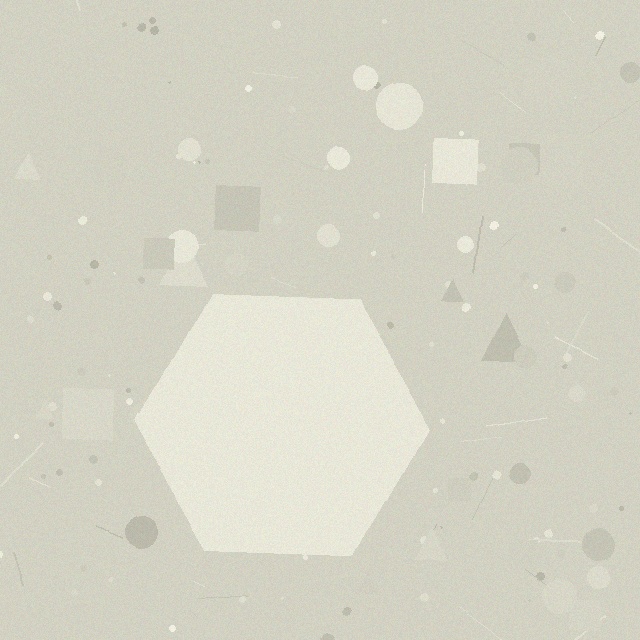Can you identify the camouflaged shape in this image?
The camouflaged shape is a hexagon.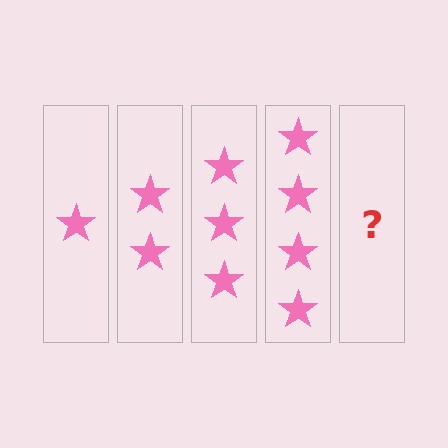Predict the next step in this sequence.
The next step is 5 stars.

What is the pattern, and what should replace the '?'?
The pattern is that each step adds one more star. The '?' should be 5 stars.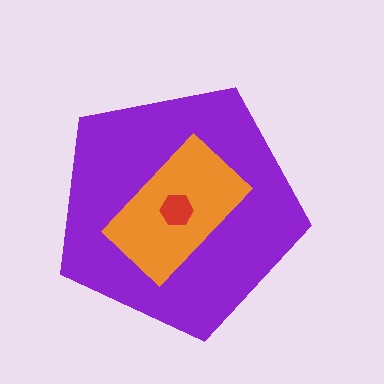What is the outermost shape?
The purple pentagon.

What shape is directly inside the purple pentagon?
The orange rectangle.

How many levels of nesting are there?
3.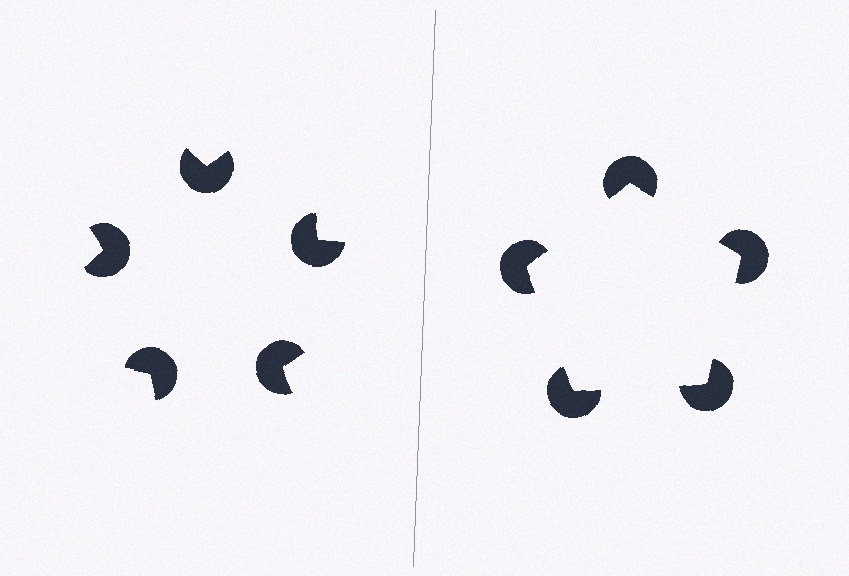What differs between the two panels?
The pac-man discs are positioned identically on both sides; only the wedge orientations differ. On the right they align to a pentagon; on the left they are misaligned.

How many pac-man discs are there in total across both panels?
10 — 5 on each side.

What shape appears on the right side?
An illusory pentagon.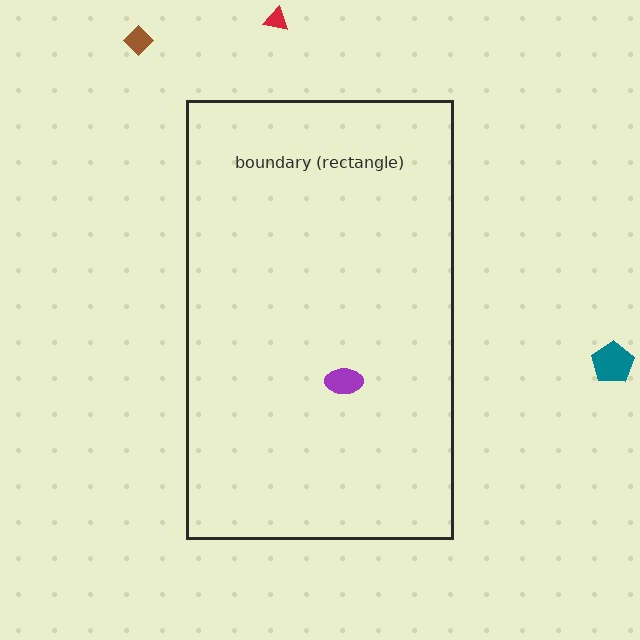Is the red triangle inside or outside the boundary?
Outside.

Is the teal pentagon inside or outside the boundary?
Outside.